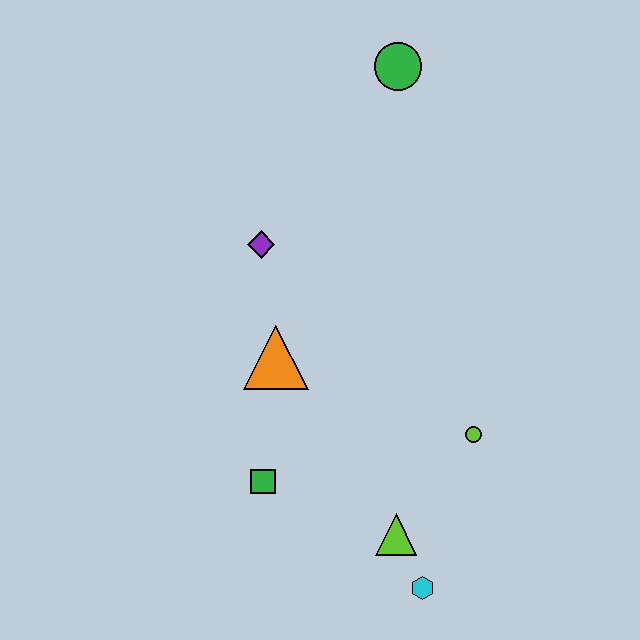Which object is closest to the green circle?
The purple diamond is closest to the green circle.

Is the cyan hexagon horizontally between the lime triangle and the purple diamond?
No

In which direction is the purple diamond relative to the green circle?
The purple diamond is below the green circle.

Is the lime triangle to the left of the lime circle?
Yes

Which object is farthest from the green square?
The green circle is farthest from the green square.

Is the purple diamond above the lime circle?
Yes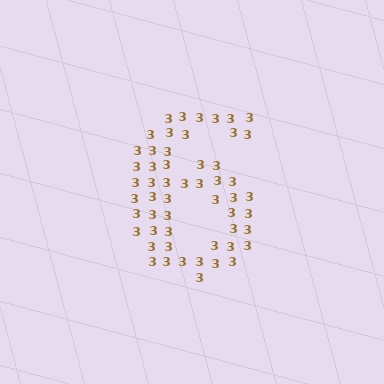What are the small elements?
The small elements are digit 3's.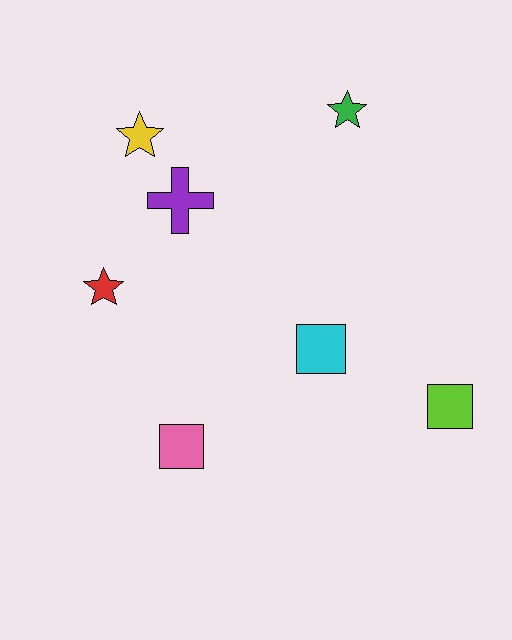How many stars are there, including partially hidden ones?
There are 3 stars.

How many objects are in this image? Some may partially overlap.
There are 7 objects.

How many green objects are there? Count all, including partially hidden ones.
There is 1 green object.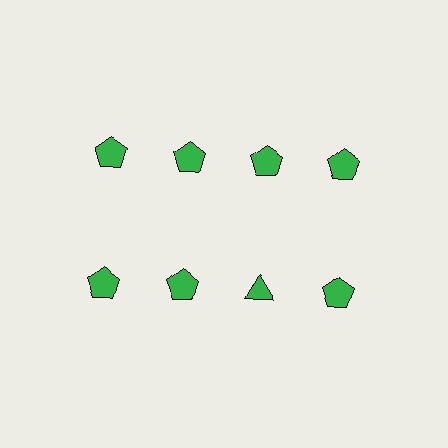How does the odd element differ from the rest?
It has a different shape: triangle instead of pentagon.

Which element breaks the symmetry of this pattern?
The green triangle in the second row, center column breaks the symmetry. All other shapes are green pentagons.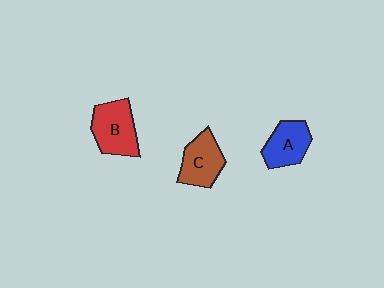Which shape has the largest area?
Shape B (red).